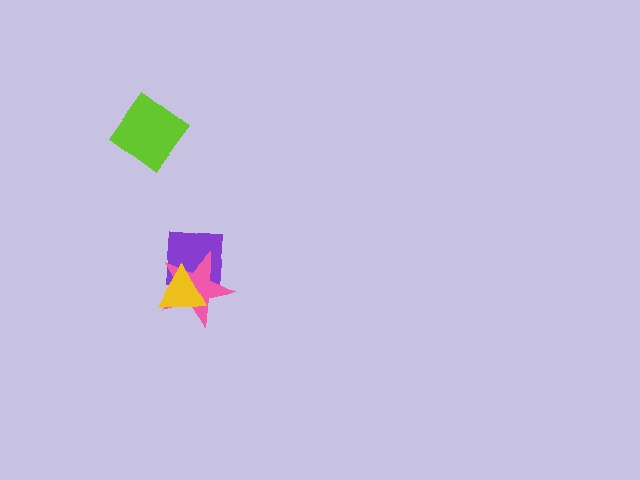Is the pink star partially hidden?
Yes, it is partially covered by another shape.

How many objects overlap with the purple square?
2 objects overlap with the purple square.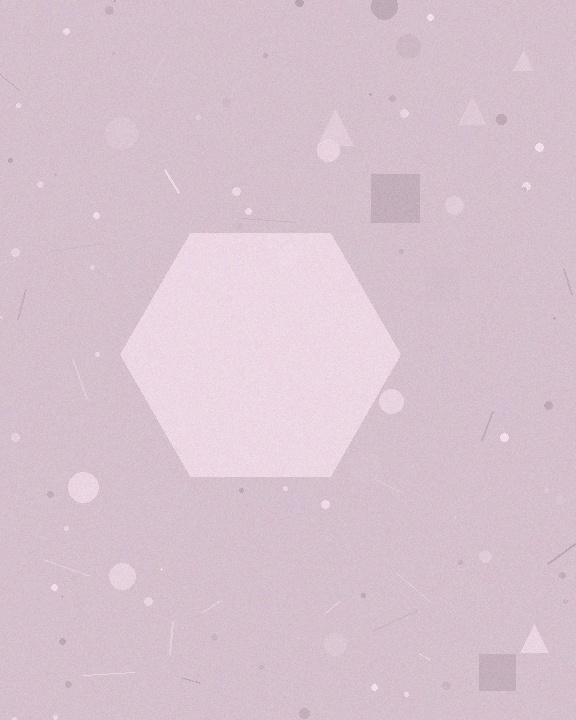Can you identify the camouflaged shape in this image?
The camouflaged shape is a hexagon.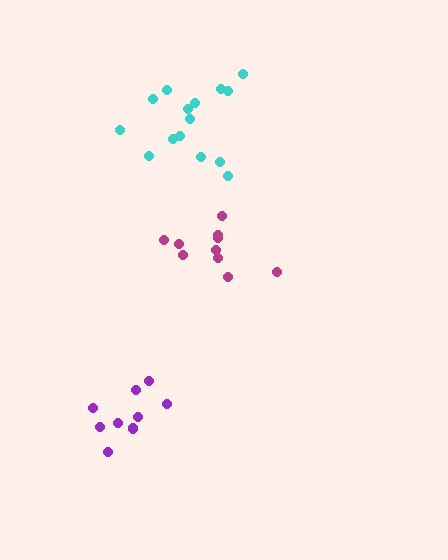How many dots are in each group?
Group 1: 10 dots, Group 2: 15 dots, Group 3: 9 dots (34 total).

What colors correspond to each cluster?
The clusters are colored: magenta, cyan, purple.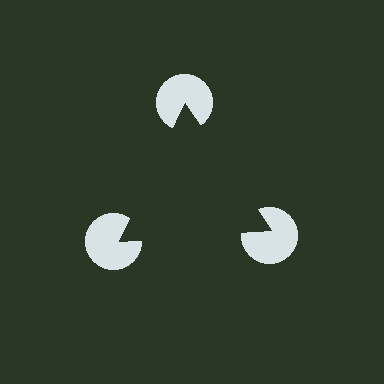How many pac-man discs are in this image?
There are 3 — one at each vertex of the illusory triangle.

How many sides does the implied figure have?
3 sides.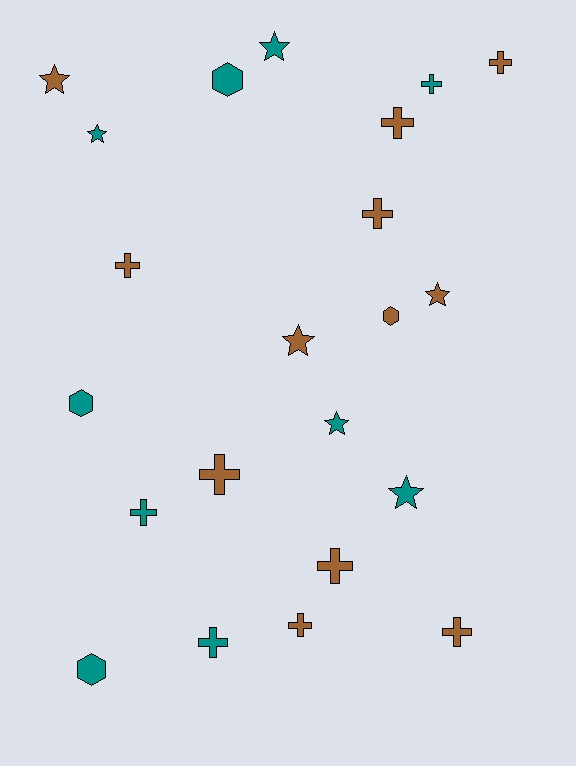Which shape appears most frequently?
Cross, with 11 objects.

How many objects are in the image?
There are 22 objects.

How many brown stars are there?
There are 3 brown stars.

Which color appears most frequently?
Brown, with 12 objects.